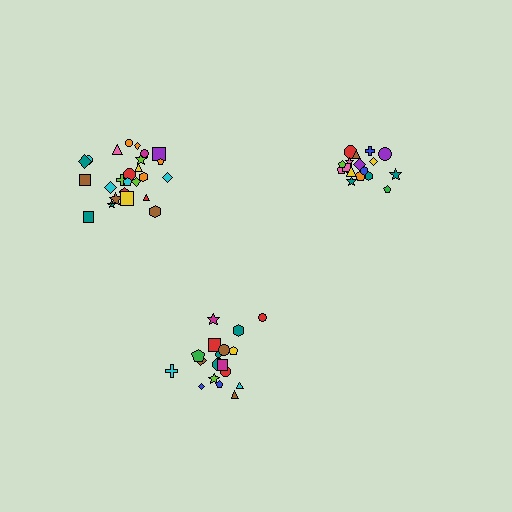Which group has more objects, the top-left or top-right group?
The top-left group.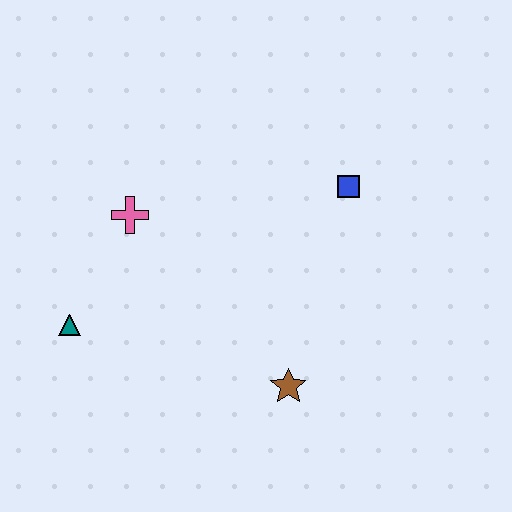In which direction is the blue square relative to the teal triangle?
The blue square is to the right of the teal triangle.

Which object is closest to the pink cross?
The teal triangle is closest to the pink cross.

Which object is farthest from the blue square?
The teal triangle is farthest from the blue square.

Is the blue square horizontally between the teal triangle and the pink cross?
No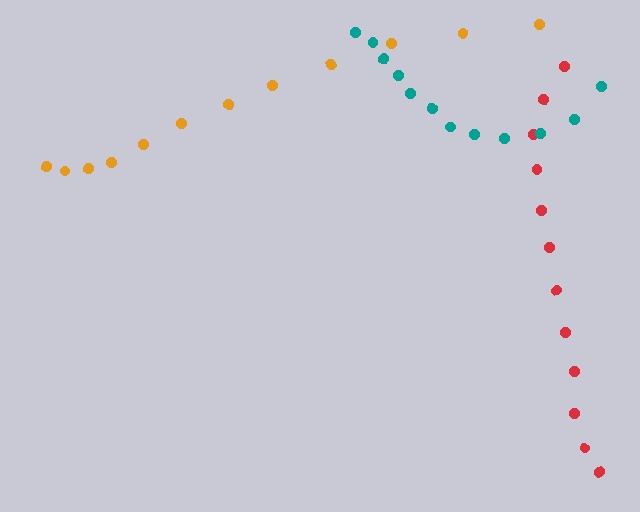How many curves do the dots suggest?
There are 3 distinct paths.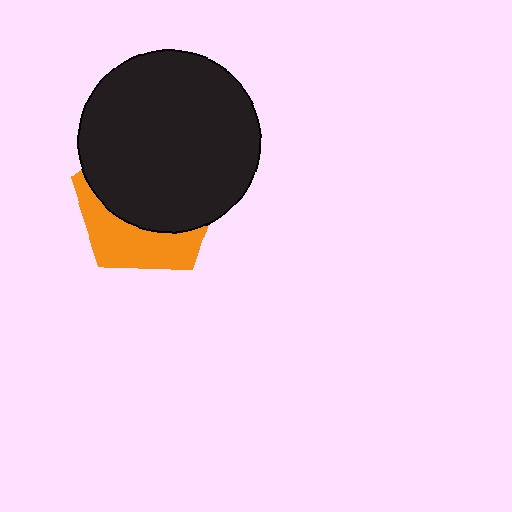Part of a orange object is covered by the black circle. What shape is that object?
It is a pentagon.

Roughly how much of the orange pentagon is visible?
A small part of it is visible (roughly 36%).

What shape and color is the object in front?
The object in front is a black circle.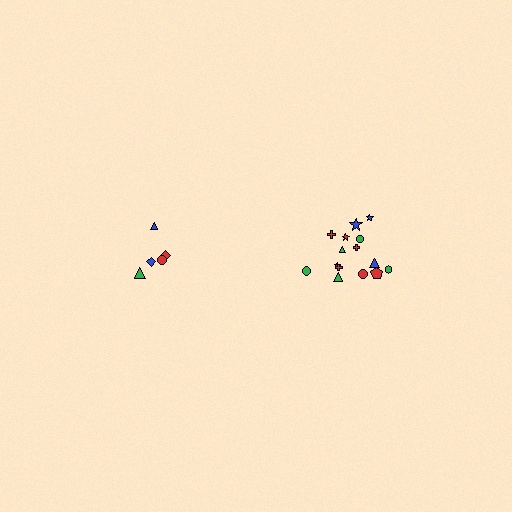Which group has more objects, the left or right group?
The right group.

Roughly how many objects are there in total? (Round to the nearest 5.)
Roughly 20 objects in total.